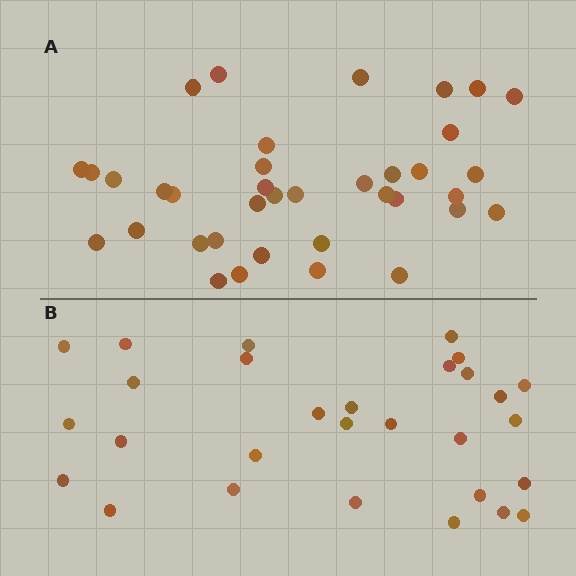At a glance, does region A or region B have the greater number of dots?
Region A (the top region) has more dots.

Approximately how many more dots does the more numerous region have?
Region A has roughly 8 or so more dots than region B.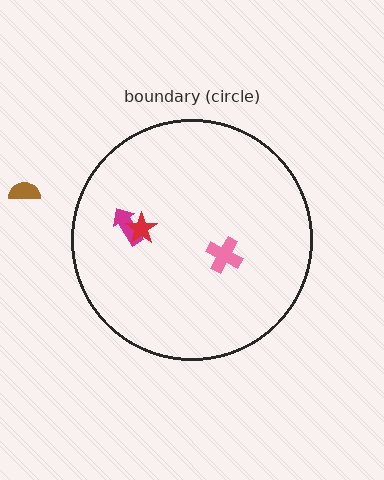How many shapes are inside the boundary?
3 inside, 1 outside.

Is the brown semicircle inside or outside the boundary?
Outside.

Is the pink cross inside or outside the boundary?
Inside.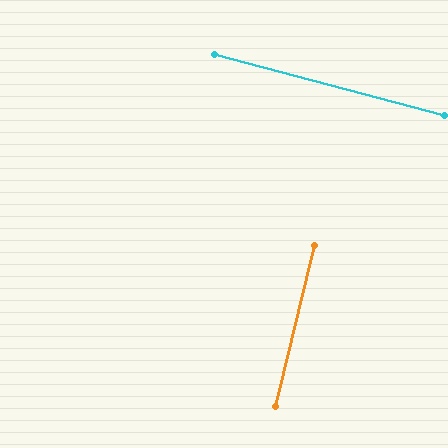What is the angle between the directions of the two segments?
Approximately 89 degrees.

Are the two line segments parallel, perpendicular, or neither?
Perpendicular — they meet at approximately 89°.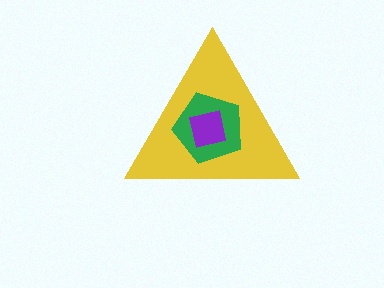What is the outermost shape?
The yellow triangle.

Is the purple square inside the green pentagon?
Yes.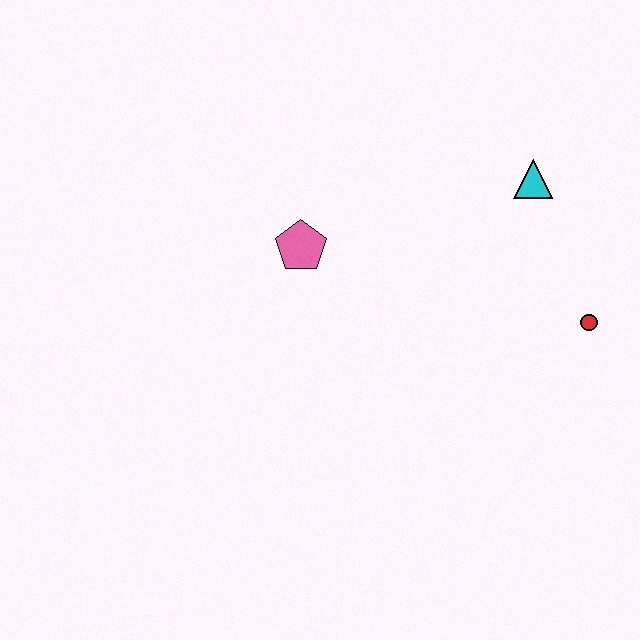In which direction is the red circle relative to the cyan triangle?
The red circle is below the cyan triangle.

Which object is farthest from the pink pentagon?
The red circle is farthest from the pink pentagon.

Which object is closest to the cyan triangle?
The red circle is closest to the cyan triangle.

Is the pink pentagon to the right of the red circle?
No